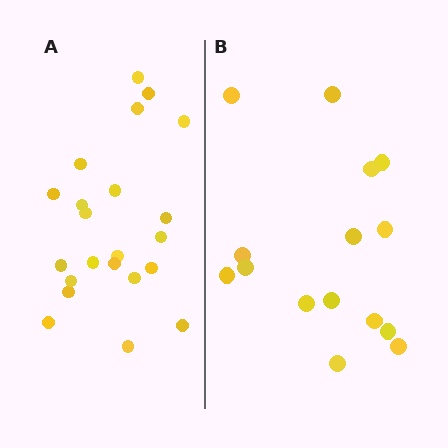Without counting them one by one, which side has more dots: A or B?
Region A (the left region) has more dots.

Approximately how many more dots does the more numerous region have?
Region A has roughly 8 or so more dots than region B.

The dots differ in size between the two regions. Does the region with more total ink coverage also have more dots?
No. Region B has more total ink coverage because its dots are larger, but region A actually contains more individual dots. Total area can be misleading — the number of items is what matters here.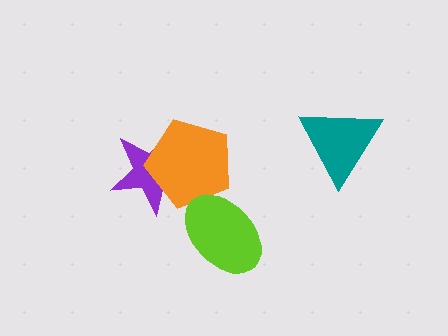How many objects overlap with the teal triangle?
0 objects overlap with the teal triangle.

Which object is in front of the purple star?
The orange pentagon is in front of the purple star.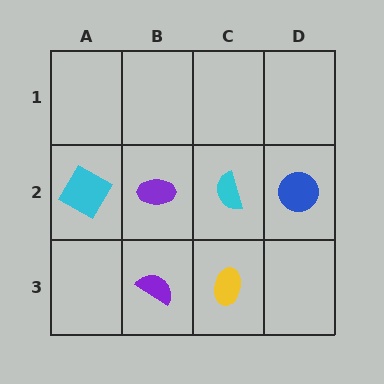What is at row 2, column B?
A purple ellipse.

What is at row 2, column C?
A cyan semicircle.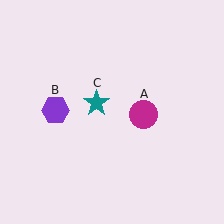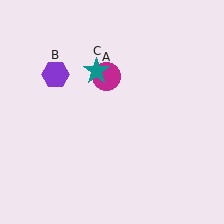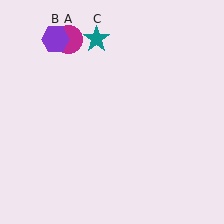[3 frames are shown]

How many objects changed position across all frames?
3 objects changed position: magenta circle (object A), purple hexagon (object B), teal star (object C).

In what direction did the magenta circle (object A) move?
The magenta circle (object A) moved up and to the left.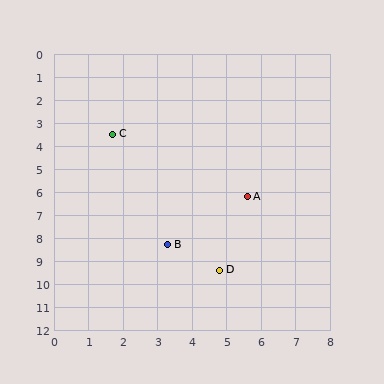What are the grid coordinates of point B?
Point B is at approximately (3.3, 8.3).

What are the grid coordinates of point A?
Point A is at approximately (5.6, 6.2).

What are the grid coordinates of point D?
Point D is at approximately (4.8, 9.4).